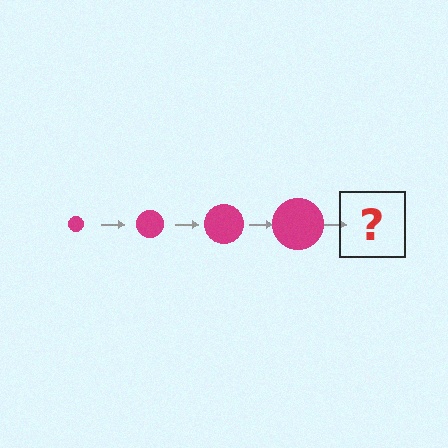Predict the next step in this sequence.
The next step is a magenta circle, larger than the previous one.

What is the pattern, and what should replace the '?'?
The pattern is that the circle gets progressively larger each step. The '?' should be a magenta circle, larger than the previous one.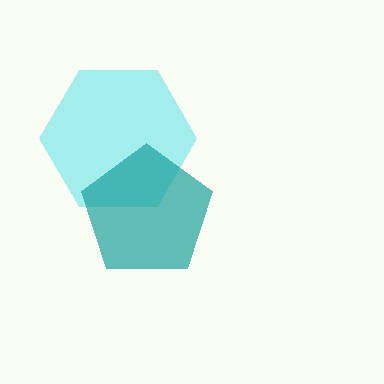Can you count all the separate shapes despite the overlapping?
Yes, there are 2 separate shapes.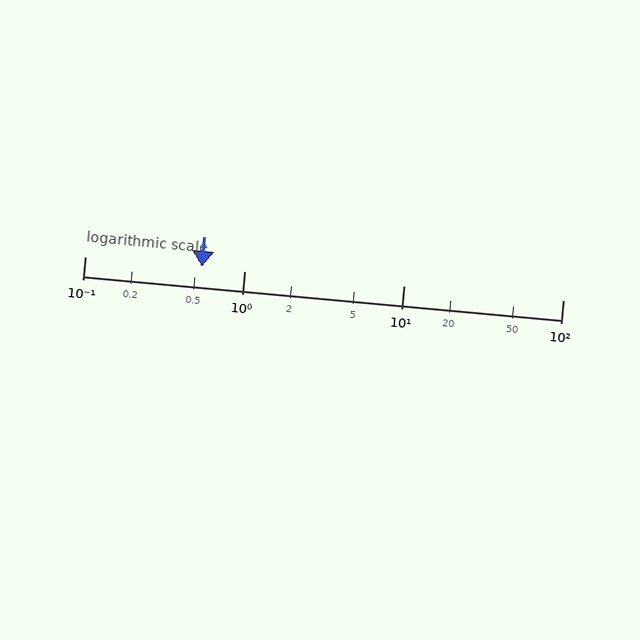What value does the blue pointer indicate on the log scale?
The pointer indicates approximately 0.54.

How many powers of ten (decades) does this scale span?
The scale spans 3 decades, from 0.1 to 100.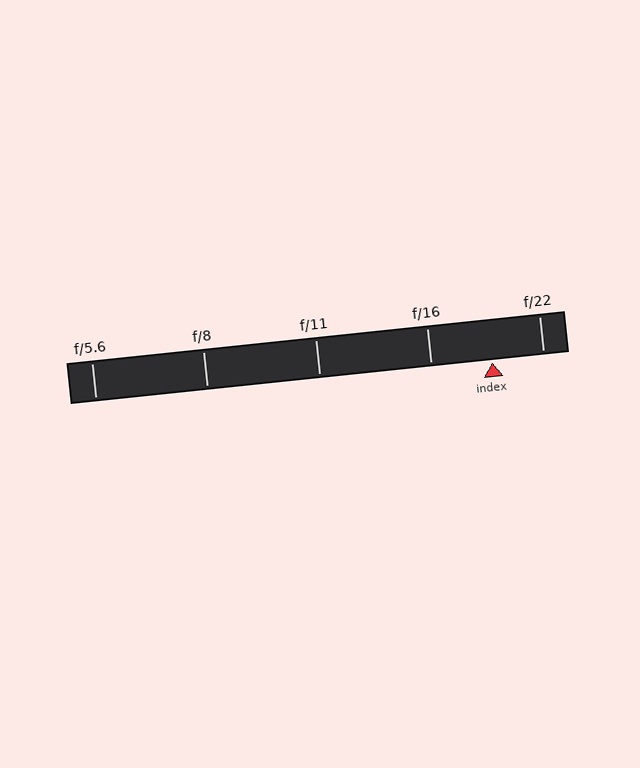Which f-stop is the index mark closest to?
The index mark is closest to f/22.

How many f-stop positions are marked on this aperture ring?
There are 5 f-stop positions marked.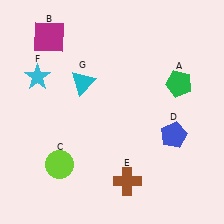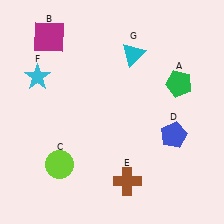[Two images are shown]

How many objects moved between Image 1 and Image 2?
1 object moved between the two images.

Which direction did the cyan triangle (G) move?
The cyan triangle (G) moved right.